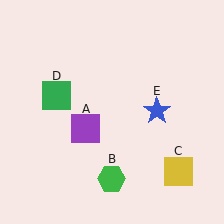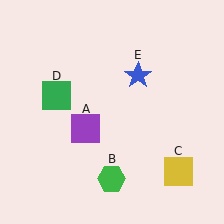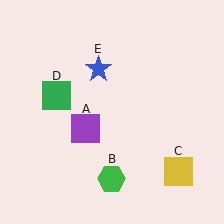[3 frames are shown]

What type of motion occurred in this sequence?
The blue star (object E) rotated counterclockwise around the center of the scene.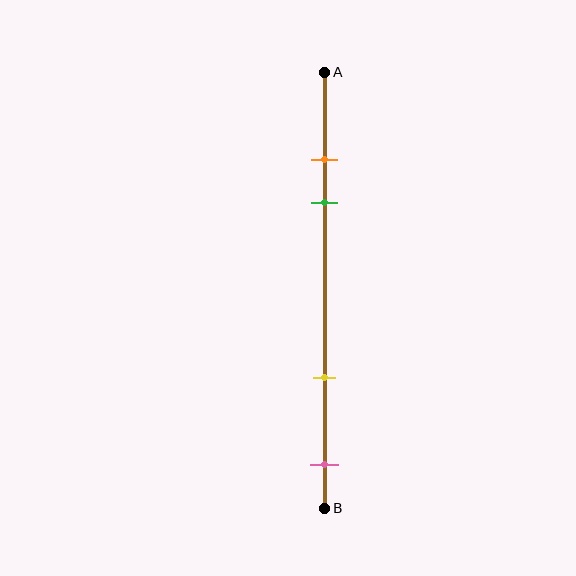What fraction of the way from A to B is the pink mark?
The pink mark is approximately 90% (0.9) of the way from A to B.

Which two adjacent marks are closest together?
The orange and green marks are the closest adjacent pair.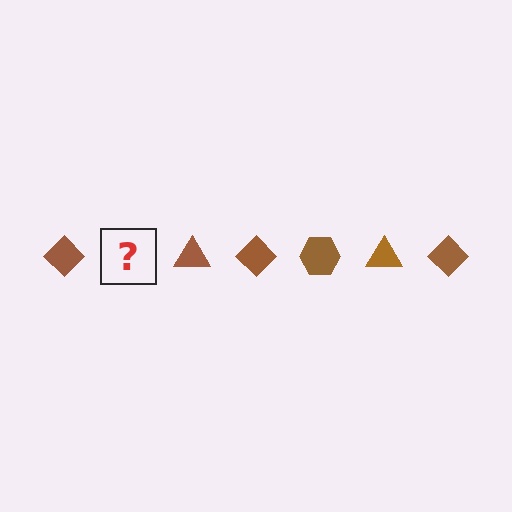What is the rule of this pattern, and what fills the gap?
The rule is that the pattern cycles through diamond, hexagon, triangle shapes in brown. The gap should be filled with a brown hexagon.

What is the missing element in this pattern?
The missing element is a brown hexagon.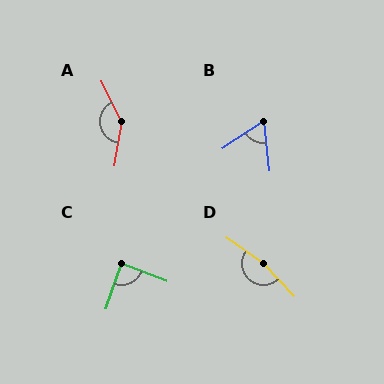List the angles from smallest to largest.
B (63°), C (87°), A (144°), D (168°).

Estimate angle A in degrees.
Approximately 144 degrees.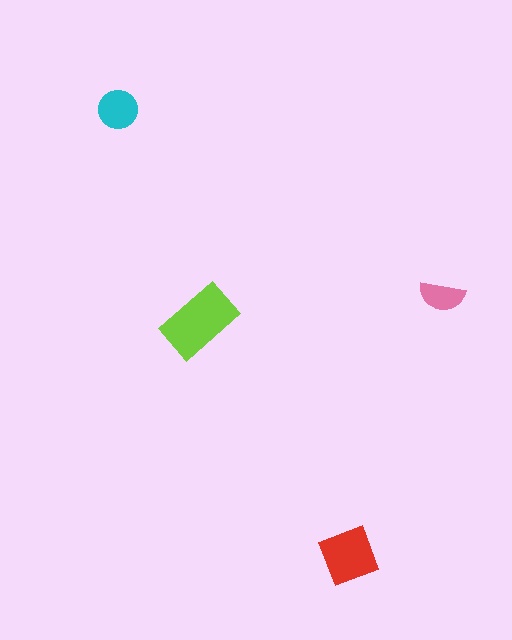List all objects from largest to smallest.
The lime rectangle, the red diamond, the cyan circle, the pink semicircle.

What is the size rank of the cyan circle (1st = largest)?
3rd.